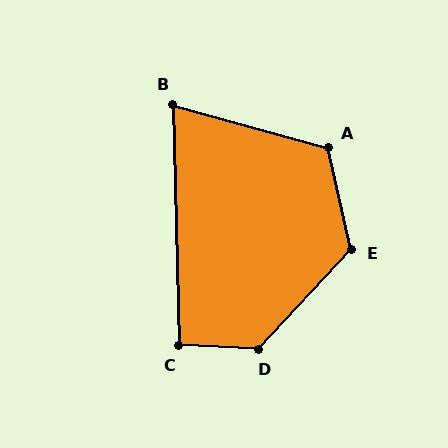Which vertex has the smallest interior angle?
B, at approximately 73 degrees.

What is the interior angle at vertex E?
Approximately 125 degrees (obtuse).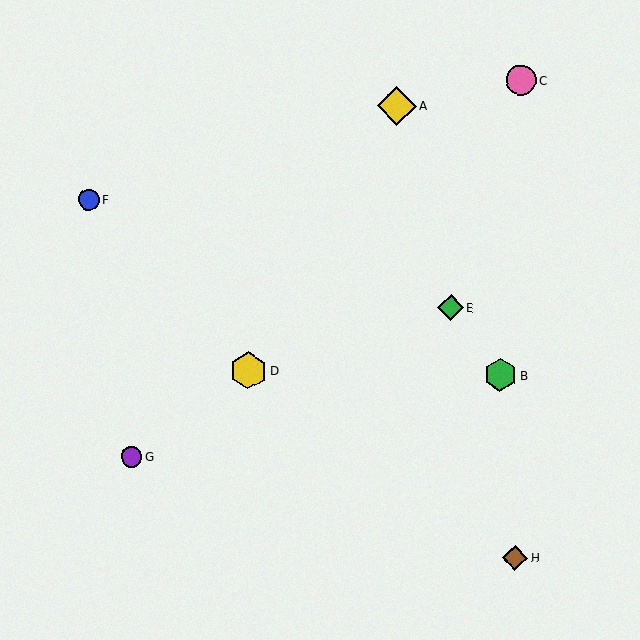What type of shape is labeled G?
Shape G is a purple circle.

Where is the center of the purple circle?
The center of the purple circle is at (131, 456).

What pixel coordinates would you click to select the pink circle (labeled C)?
Click at (521, 80) to select the pink circle C.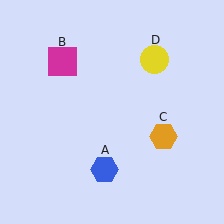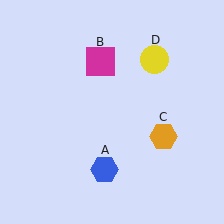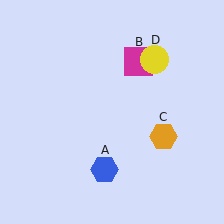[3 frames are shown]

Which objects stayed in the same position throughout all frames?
Blue hexagon (object A) and orange hexagon (object C) and yellow circle (object D) remained stationary.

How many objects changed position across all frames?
1 object changed position: magenta square (object B).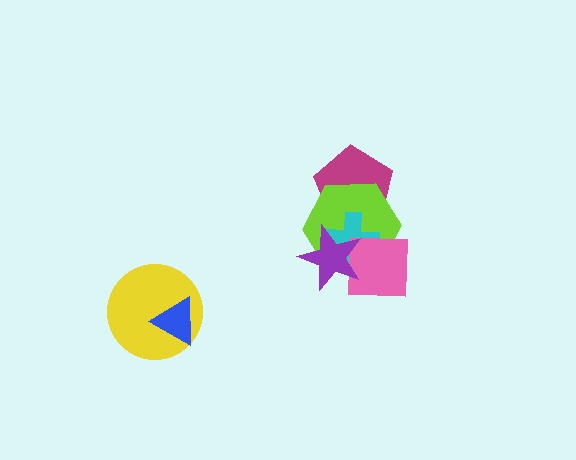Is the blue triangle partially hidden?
No, no other shape covers it.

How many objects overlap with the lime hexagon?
4 objects overlap with the lime hexagon.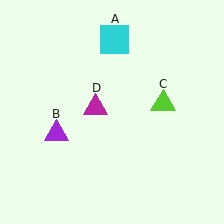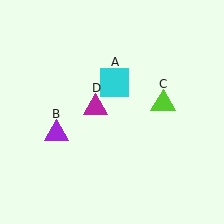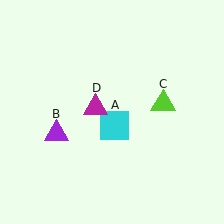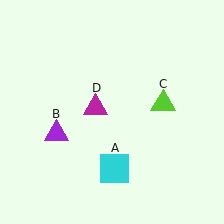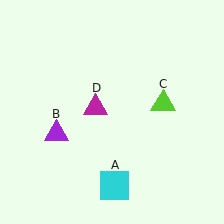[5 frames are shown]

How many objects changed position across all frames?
1 object changed position: cyan square (object A).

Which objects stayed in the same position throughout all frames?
Purple triangle (object B) and lime triangle (object C) and magenta triangle (object D) remained stationary.